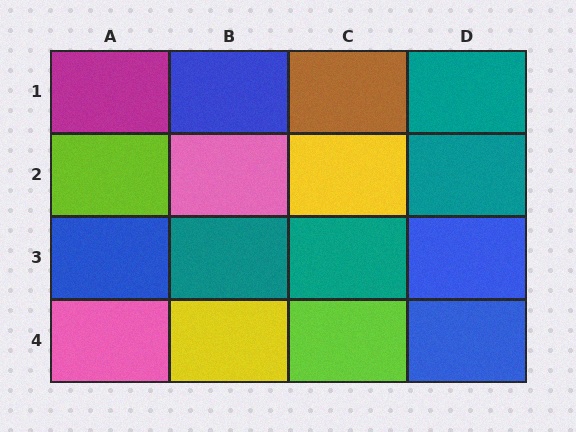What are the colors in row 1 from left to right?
Magenta, blue, brown, teal.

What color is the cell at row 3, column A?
Blue.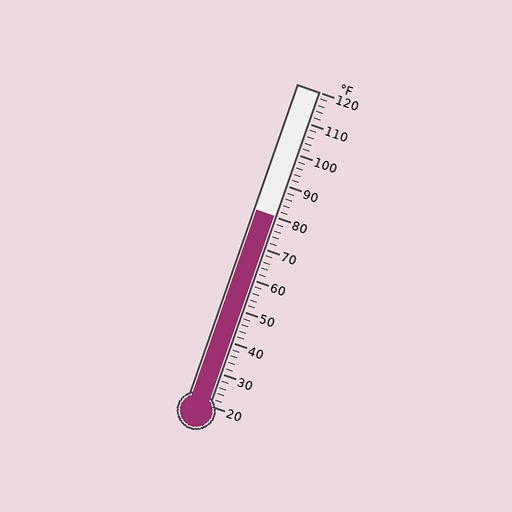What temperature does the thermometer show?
The thermometer shows approximately 80°F.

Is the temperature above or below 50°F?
The temperature is above 50°F.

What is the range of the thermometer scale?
The thermometer scale ranges from 20°F to 120°F.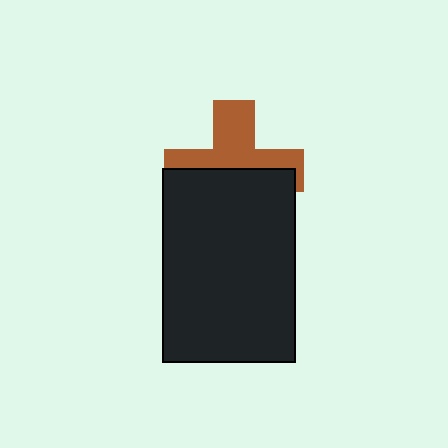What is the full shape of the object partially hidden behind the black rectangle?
The partially hidden object is a brown cross.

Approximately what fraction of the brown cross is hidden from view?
Roughly 52% of the brown cross is hidden behind the black rectangle.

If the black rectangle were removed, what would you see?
You would see the complete brown cross.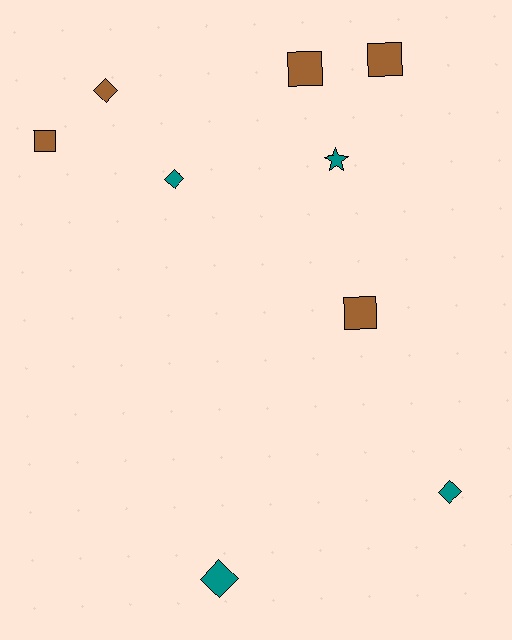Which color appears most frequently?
Brown, with 5 objects.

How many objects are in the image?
There are 9 objects.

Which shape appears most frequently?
Diamond, with 4 objects.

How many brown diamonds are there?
There is 1 brown diamond.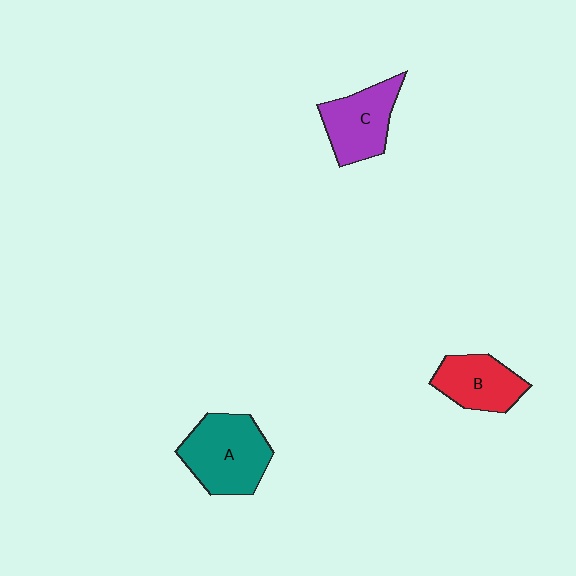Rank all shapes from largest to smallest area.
From largest to smallest: A (teal), C (purple), B (red).